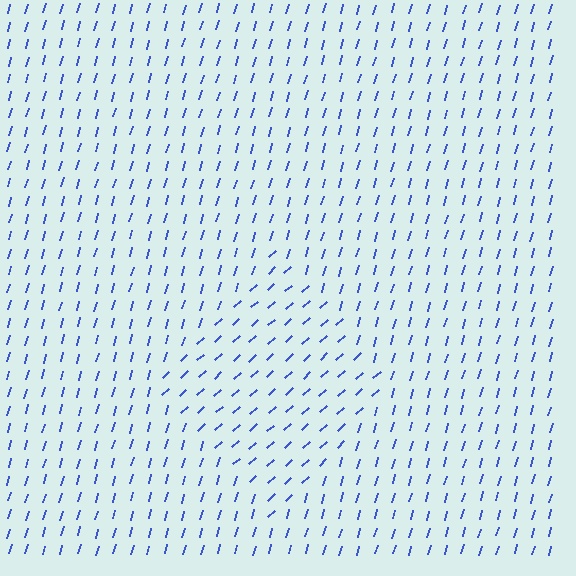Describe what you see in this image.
The image is filled with small blue line segments. A diamond region in the image has lines oriented differently from the surrounding lines, creating a visible texture boundary.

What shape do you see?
I see a diamond.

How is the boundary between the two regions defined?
The boundary is defined purely by a change in line orientation (approximately 32 degrees difference). All lines are the same color and thickness.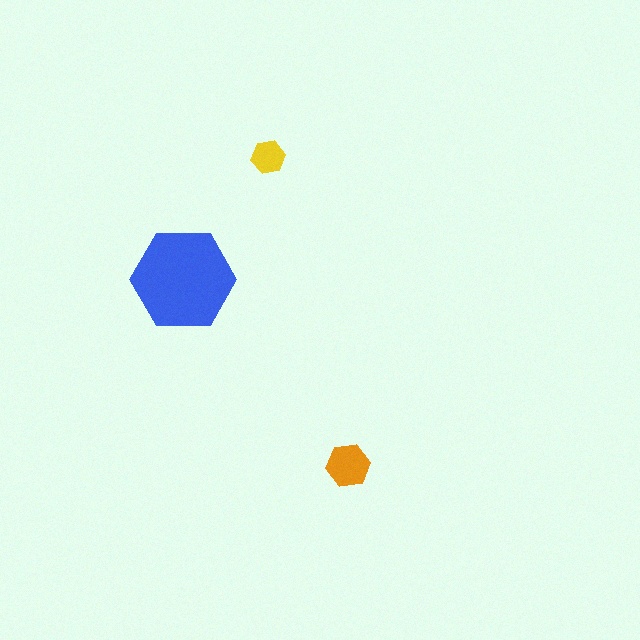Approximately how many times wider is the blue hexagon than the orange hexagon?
About 2.5 times wider.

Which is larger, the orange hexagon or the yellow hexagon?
The orange one.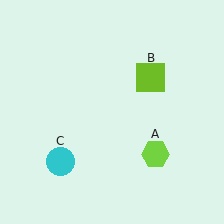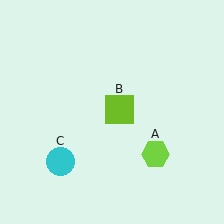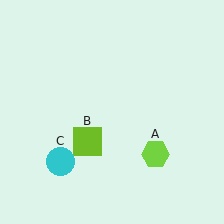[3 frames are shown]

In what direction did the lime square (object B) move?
The lime square (object B) moved down and to the left.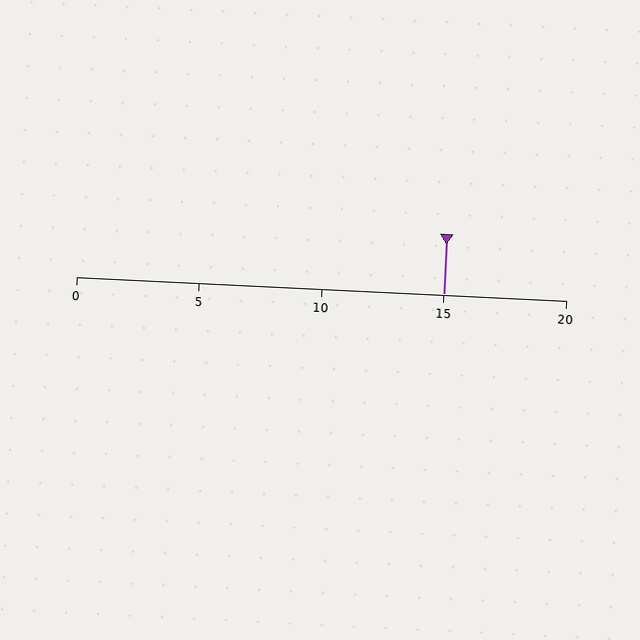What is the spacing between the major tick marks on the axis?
The major ticks are spaced 5 apart.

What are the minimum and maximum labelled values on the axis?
The axis runs from 0 to 20.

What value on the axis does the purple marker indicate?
The marker indicates approximately 15.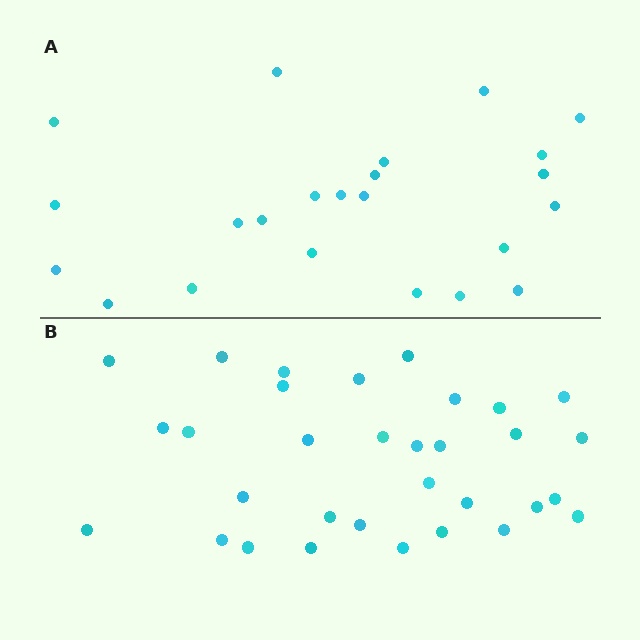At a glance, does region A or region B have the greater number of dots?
Region B (the bottom region) has more dots.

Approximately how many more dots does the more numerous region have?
Region B has roughly 8 or so more dots than region A.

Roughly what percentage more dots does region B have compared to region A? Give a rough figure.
About 40% more.